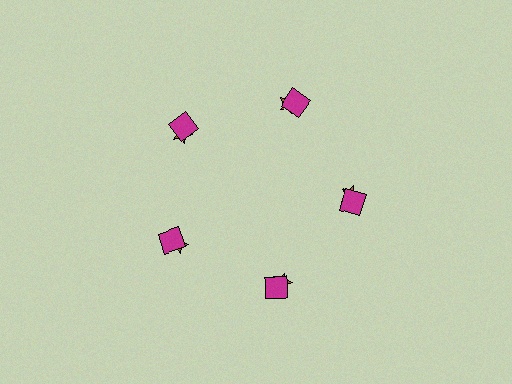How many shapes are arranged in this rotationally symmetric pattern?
There are 10 shapes, arranged in 5 groups of 2.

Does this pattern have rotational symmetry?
Yes, this pattern has 5-fold rotational symmetry. It looks the same after rotating 72 degrees around the center.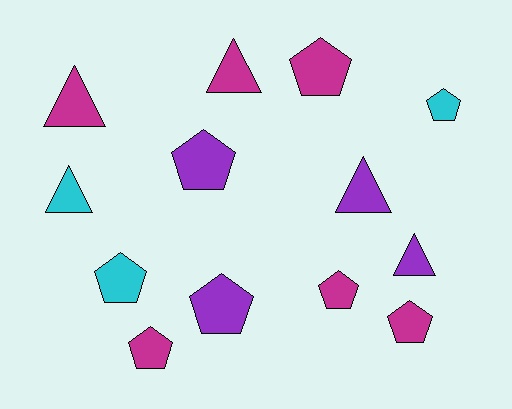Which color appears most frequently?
Magenta, with 6 objects.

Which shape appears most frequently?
Pentagon, with 8 objects.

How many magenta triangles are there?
There are 2 magenta triangles.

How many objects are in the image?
There are 13 objects.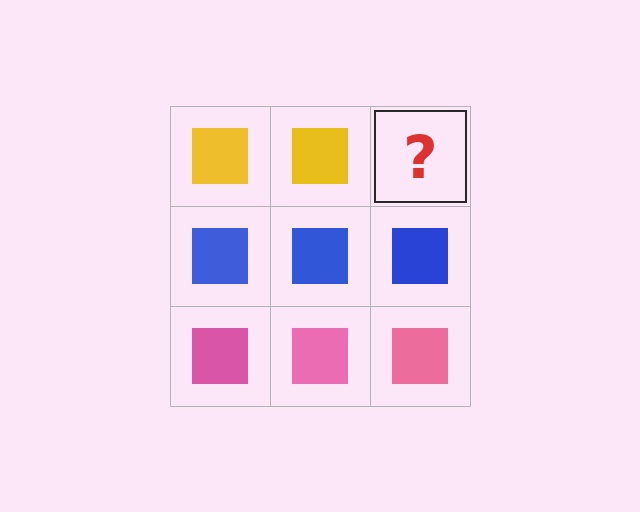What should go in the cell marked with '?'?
The missing cell should contain a yellow square.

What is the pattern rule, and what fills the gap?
The rule is that each row has a consistent color. The gap should be filled with a yellow square.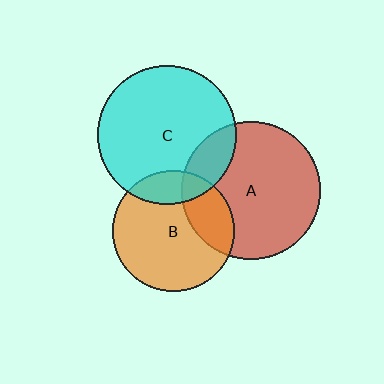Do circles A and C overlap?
Yes.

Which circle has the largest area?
Circle C (cyan).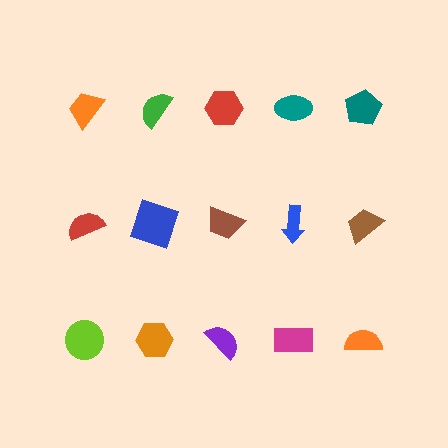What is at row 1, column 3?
A red hexagon.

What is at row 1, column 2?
A green semicircle.